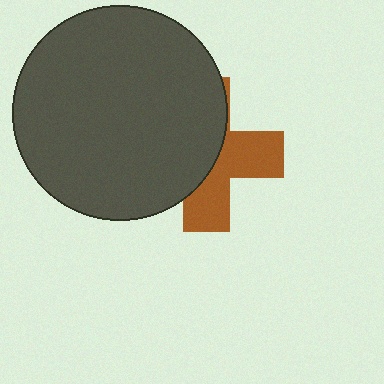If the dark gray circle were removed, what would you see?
You would see the complete brown cross.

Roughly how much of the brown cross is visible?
A small part of it is visible (roughly 44%).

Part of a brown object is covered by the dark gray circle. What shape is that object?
It is a cross.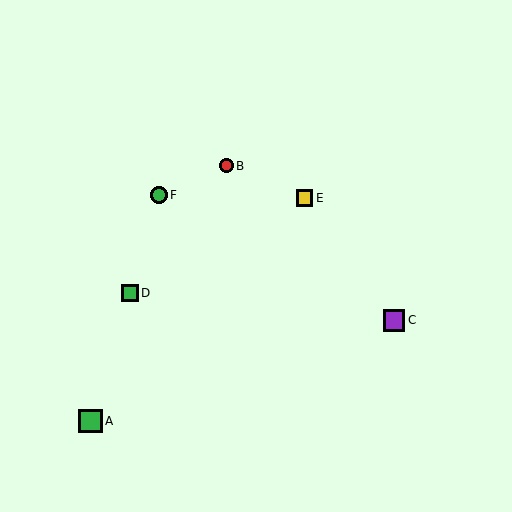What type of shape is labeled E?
Shape E is a yellow square.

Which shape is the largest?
The green square (labeled A) is the largest.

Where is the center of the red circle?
The center of the red circle is at (226, 166).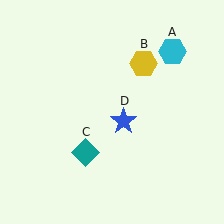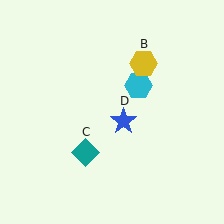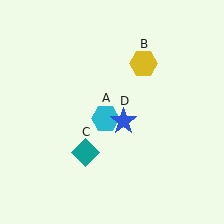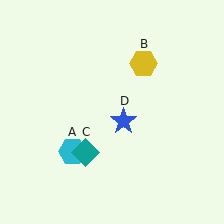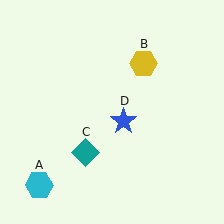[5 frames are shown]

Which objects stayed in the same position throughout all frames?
Yellow hexagon (object B) and teal diamond (object C) and blue star (object D) remained stationary.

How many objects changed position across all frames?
1 object changed position: cyan hexagon (object A).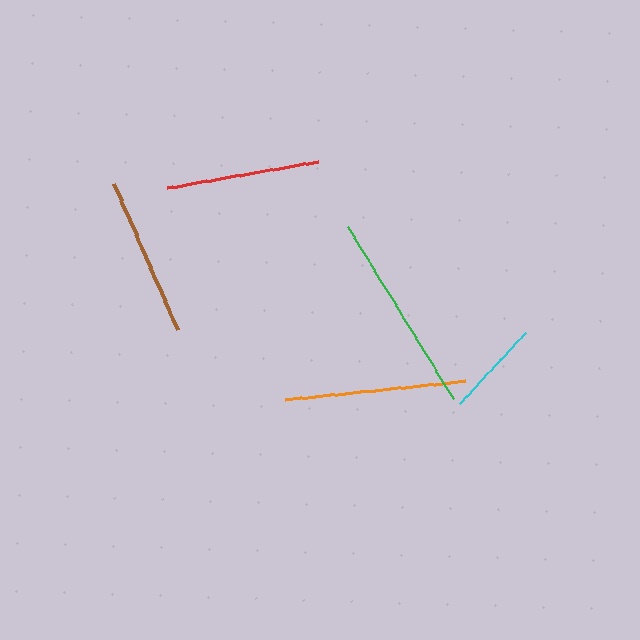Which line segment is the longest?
The green line is the longest at approximately 203 pixels.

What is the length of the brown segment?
The brown segment is approximately 160 pixels long.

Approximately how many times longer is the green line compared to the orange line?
The green line is approximately 1.1 times the length of the orange line.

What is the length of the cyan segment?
The cyan segment is approximately 98 pixels long.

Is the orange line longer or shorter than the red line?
The orange line is longer than the red line.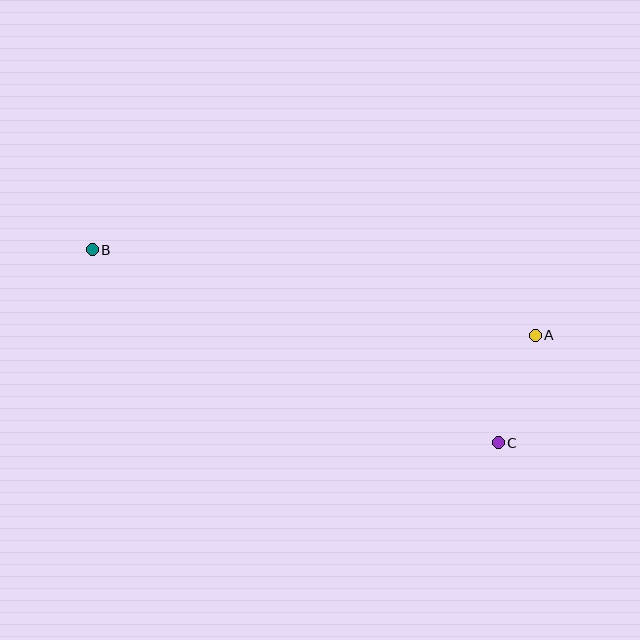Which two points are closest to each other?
Points A and C are closest to each other.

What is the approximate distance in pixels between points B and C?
The distance between B and C is approximately 449 pixels.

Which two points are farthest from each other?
Points A and B are farthest from each other.